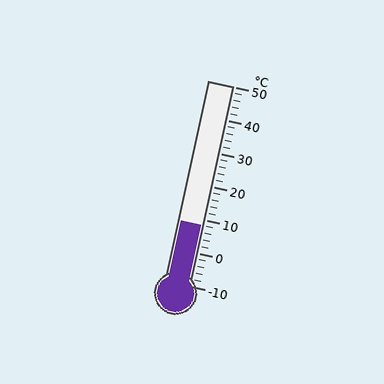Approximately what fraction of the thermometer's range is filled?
The thermometer is filled to approximately 30% of its range.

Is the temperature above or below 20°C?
The temperature is below 20°C.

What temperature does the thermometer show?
The thermometer shows approximately 8°C.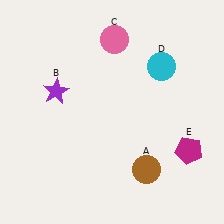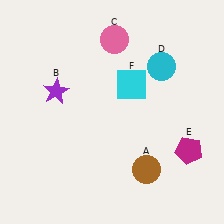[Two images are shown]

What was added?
A cyan square (F) was added in Image 2.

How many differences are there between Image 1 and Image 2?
There is 1 difference between the two images.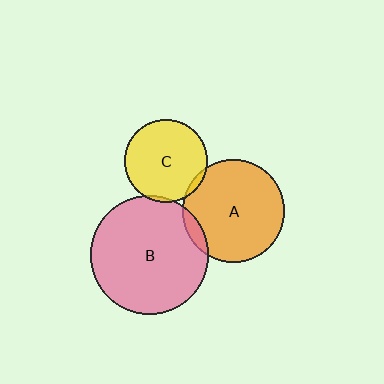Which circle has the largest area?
Circle B (pink).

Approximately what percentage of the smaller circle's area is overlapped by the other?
Approximately 5%.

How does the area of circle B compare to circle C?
Approximately 2.1 times.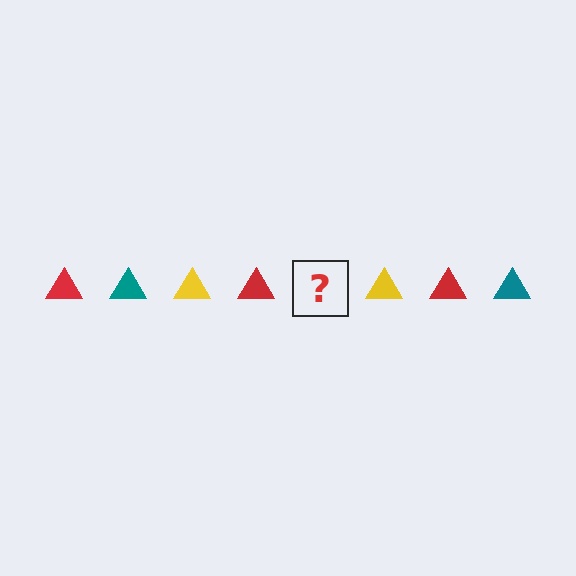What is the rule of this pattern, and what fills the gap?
The rule is that the pattern cycles through red, teal, yellow triangles. The gap should be filled with a teal triangle.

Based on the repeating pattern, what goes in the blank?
The blank should be a teal triangle.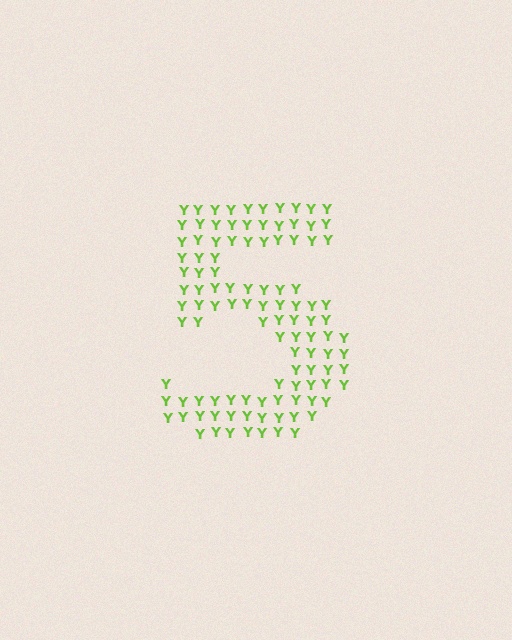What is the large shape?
The large shape is the digit 5.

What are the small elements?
The small elements are letter Y's.